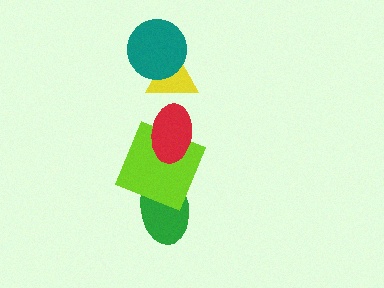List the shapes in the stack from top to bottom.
From top to bottom: the teal circle, the yellow triangle, the red ellipse, the lime square, the green ellipse.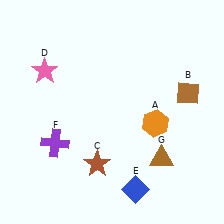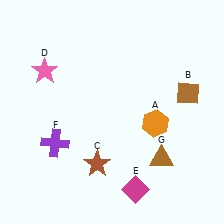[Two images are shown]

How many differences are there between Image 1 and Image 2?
There is 1 difference between the two images.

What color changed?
The diamond (E) changed from blue in Image 1 to magenta in Image 2.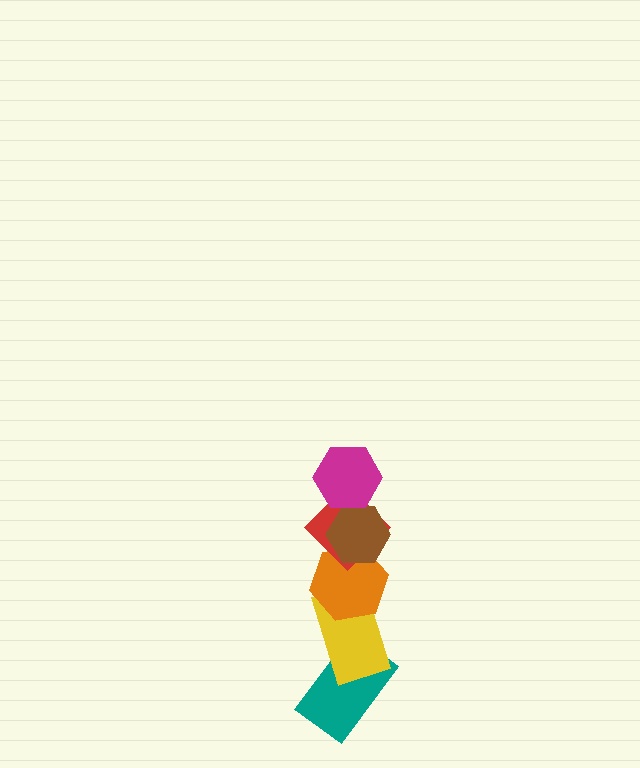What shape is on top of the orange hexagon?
The red diamond is on top of the orange hexagon.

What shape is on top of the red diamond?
The brown hexagon is on top of the red diamond.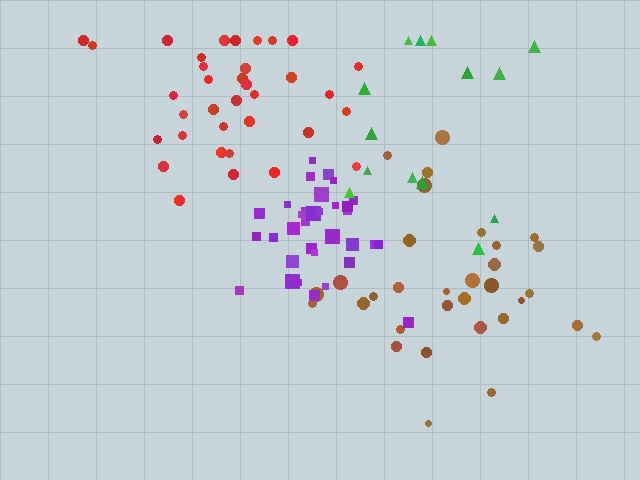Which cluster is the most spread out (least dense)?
Green.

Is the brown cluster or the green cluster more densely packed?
Brown.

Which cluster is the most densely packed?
Purple.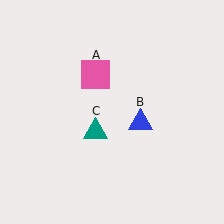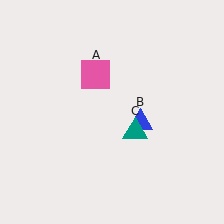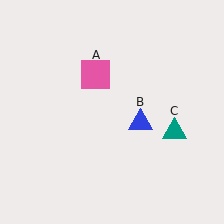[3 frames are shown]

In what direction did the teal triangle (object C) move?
The teal triangle (object C) moved right.